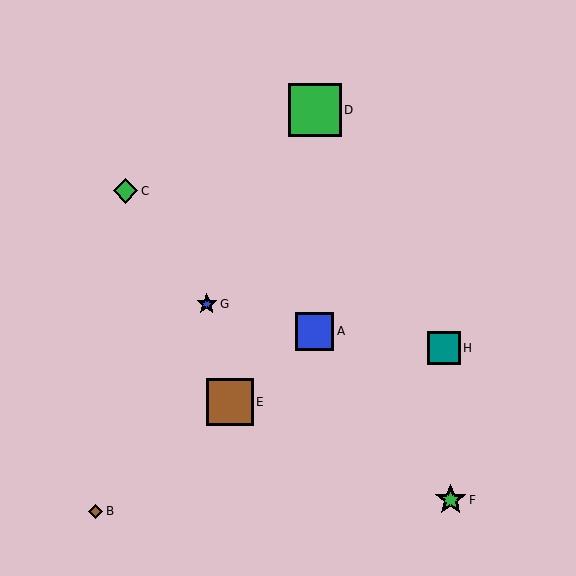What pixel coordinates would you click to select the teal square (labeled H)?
Click at (444, 348) to select the teal square H.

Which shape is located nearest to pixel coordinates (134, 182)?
The green diamond (labeled C) at (126, 191) is nearest to that location.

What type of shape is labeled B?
Shape B is a brown diamond.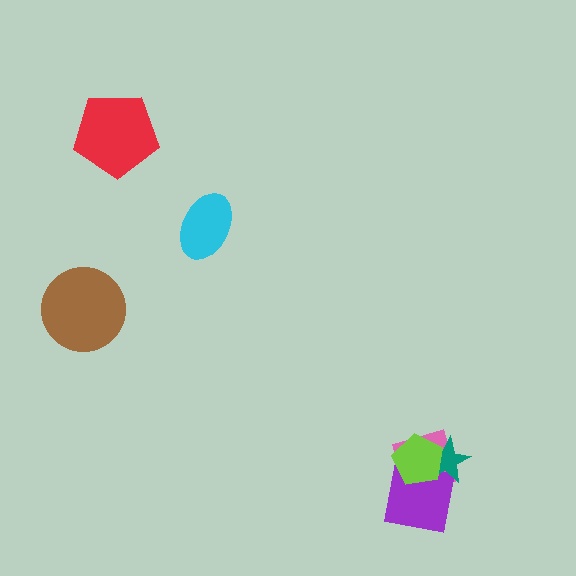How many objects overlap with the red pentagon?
0 objects overlap with the red pentagon.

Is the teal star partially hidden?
Yes, it is partially covered by another shape.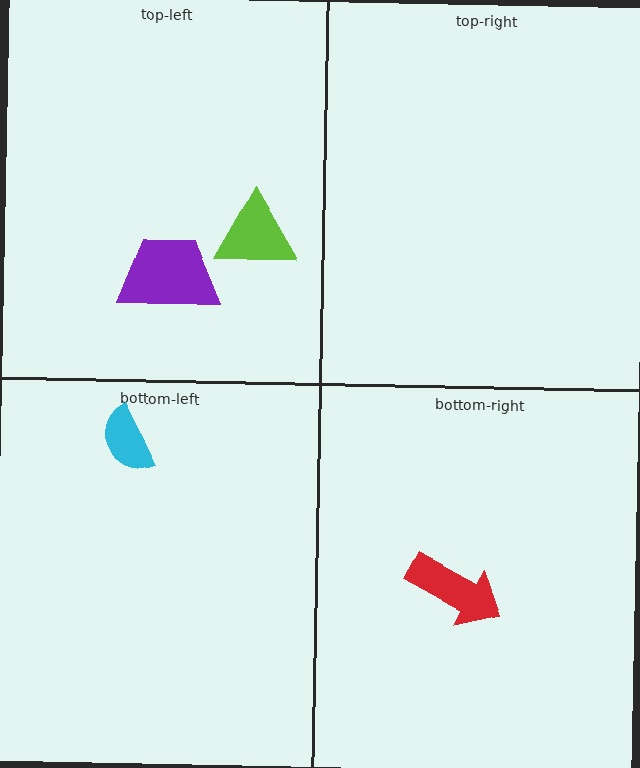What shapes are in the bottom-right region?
The red arrow.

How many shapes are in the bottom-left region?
1.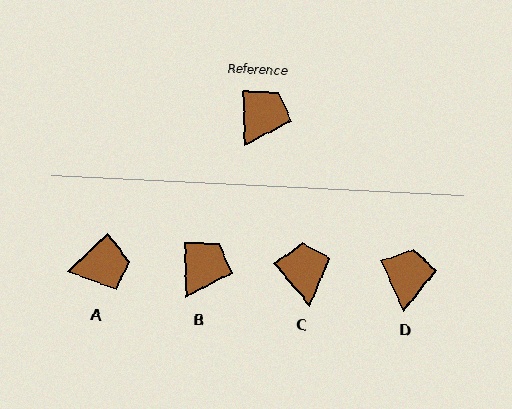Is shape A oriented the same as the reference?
No, it is off by about 49 degrees.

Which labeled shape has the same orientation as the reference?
B.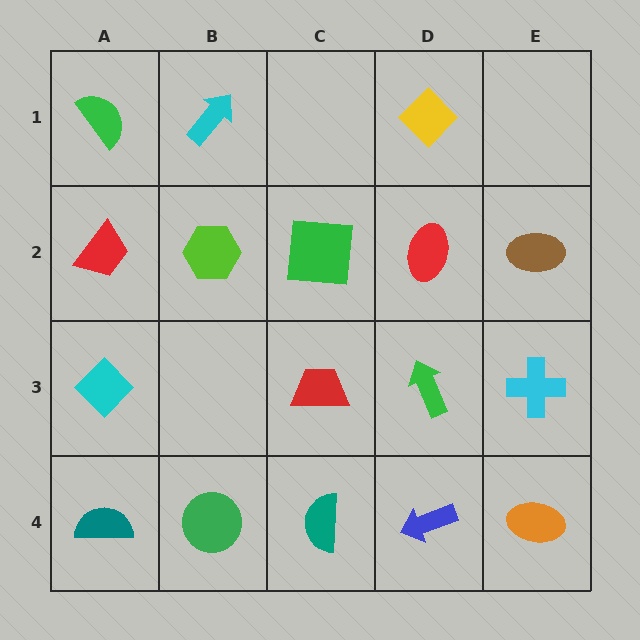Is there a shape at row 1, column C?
No, that cell is empty.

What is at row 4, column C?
A teal semicircle.